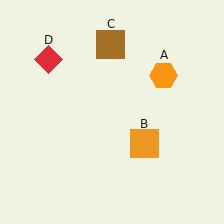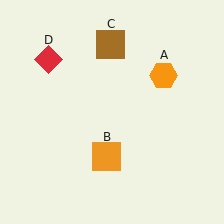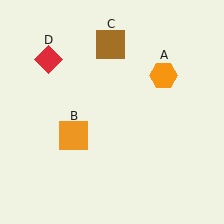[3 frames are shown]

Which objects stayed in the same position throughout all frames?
Orange hexagon (object A) and brown square (object C) and red diamond (object D) remained stationary.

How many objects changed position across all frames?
1 object changed position: orange square (object B).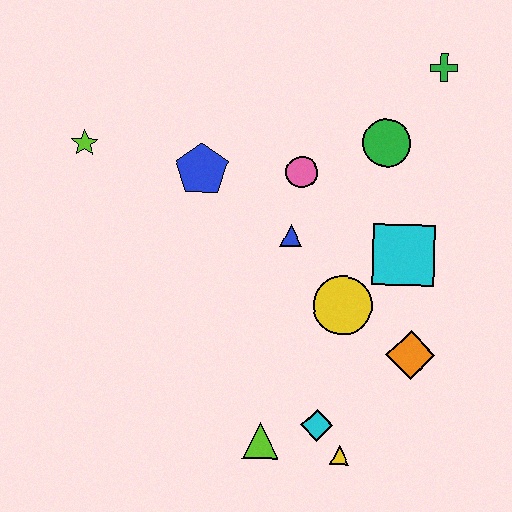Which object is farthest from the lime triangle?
The green cross is farthest from the lime triangle.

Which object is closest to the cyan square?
The yellow circle is closest to the cyan square.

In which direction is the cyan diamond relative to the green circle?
The cyan diamond is below the green circle.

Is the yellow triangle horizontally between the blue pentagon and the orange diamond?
Yes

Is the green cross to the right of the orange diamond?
Yes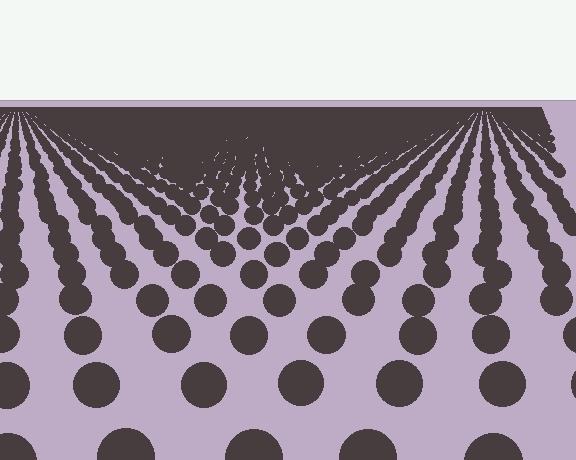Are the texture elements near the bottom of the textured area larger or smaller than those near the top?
Larger. Near the bottom, elements are closer to the viewer and appear at a bigger on-screen size.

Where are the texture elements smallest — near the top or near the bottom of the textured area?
Near the top.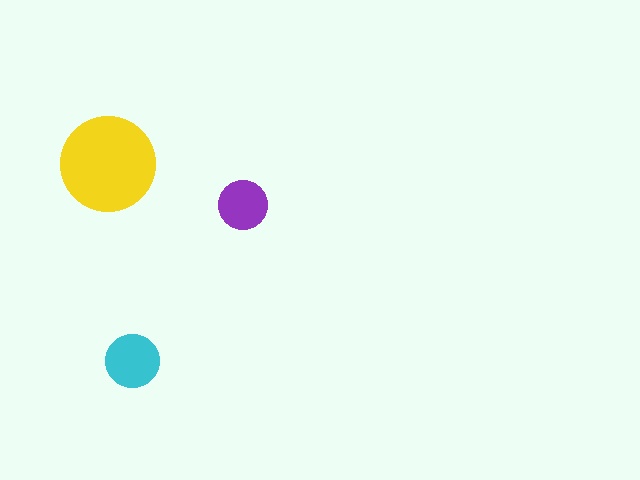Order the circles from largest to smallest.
the yellow one, the cyan one, the purple one.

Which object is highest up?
The yellow circle is topmost.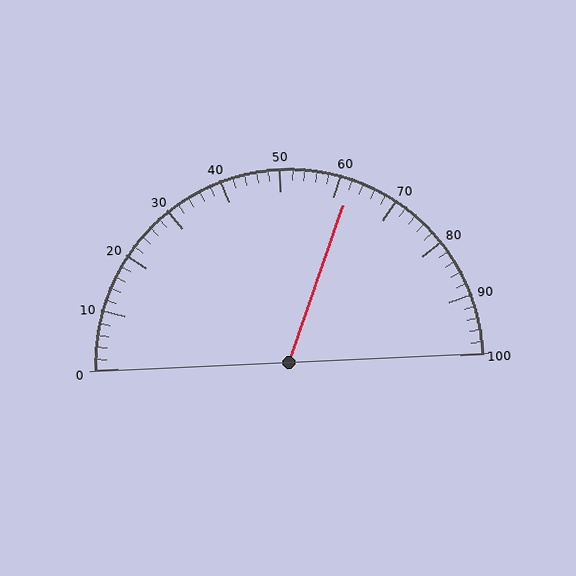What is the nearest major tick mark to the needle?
The nearest major tick mark is 60.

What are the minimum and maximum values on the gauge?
The gauge ranges from 0 to 100.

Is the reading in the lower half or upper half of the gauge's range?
The reading is in the upper half of the range (0 to 100).